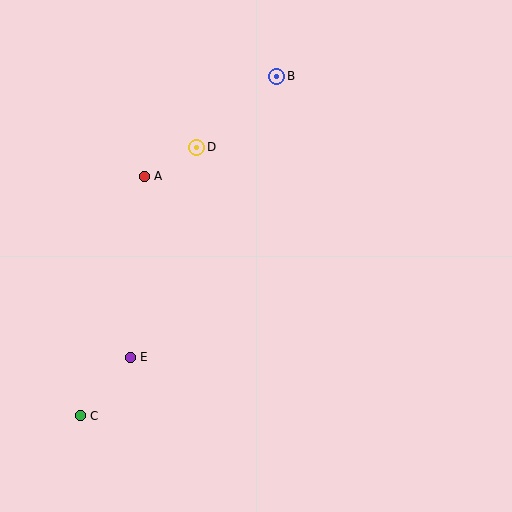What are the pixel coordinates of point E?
Point E is at (130, 357).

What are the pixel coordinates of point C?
Point C is at (80, 416).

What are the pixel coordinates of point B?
Point B is at (277, 76).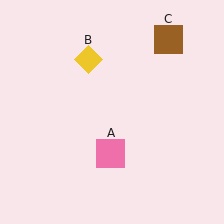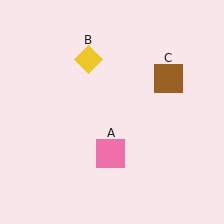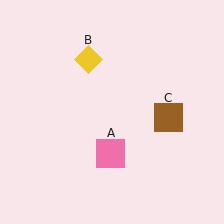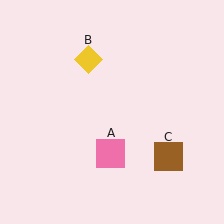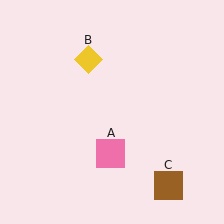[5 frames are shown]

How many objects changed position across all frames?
1 object changed position: brown square (object C).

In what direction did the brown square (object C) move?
The brown square (object C) moved down.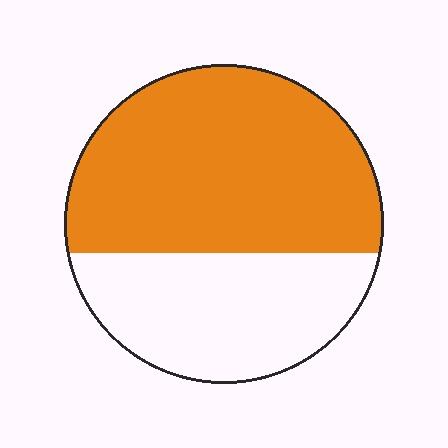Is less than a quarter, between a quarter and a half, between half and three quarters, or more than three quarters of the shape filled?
Between half and three quarters.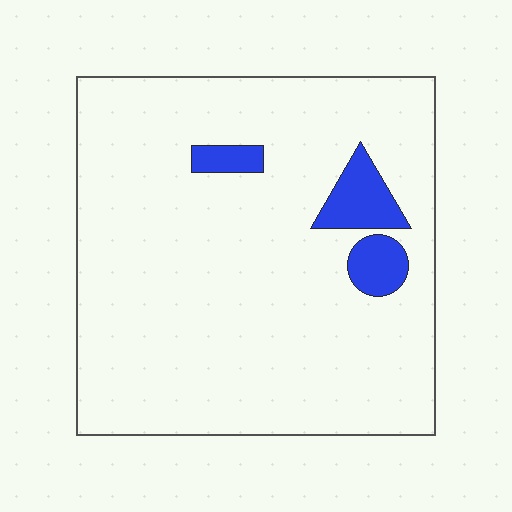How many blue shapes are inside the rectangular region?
3.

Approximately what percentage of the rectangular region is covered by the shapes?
Approximately 5%.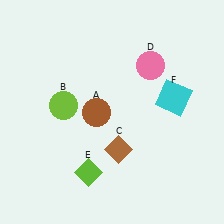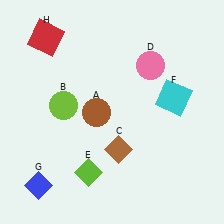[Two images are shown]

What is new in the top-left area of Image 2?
A red square (H) was added in the top-left area of Image 2.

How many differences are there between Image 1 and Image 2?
There are 2 differences between the two images.